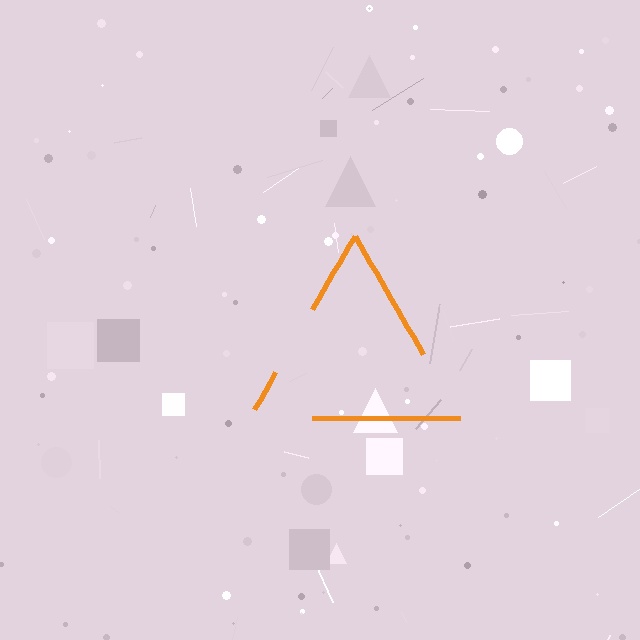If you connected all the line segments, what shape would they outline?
They would outline a triangle.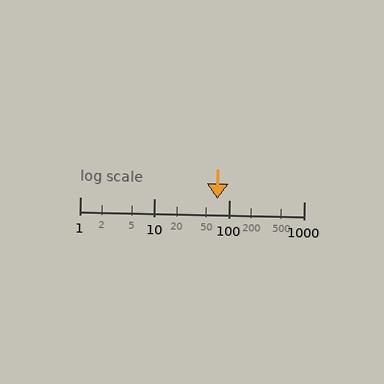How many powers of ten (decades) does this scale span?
The scale spans 3 decades, from 1 to 1000.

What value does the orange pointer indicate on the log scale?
The pointer indicates approximately 69.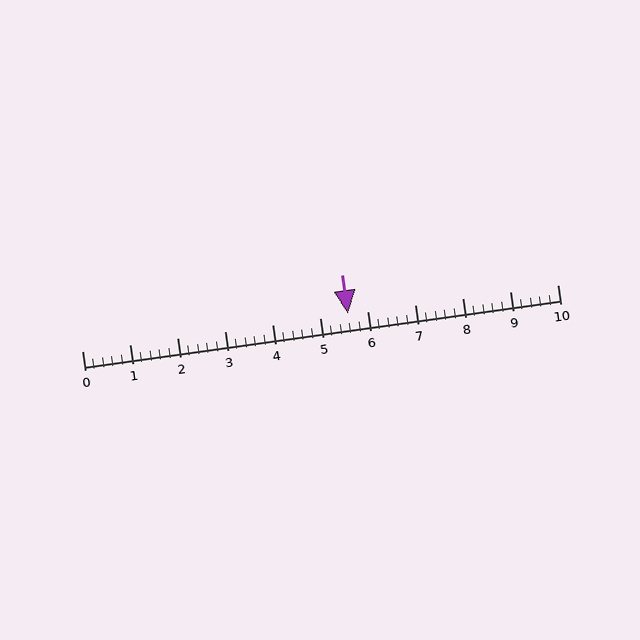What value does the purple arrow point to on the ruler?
The purple arrow points to approximately 5.6.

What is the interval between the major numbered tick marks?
The major tick marks are spaced 1 units apart.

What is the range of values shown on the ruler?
The ruler shows values from 0 to 10.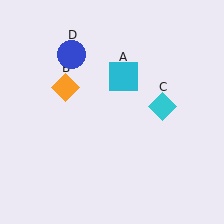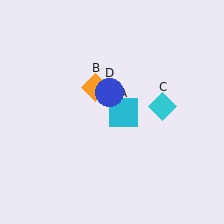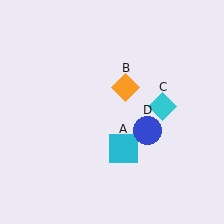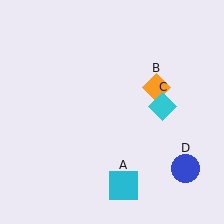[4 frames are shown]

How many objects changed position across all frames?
3 objects changed position: cyan square (object A), orange diamond (object B), blue circle (object D).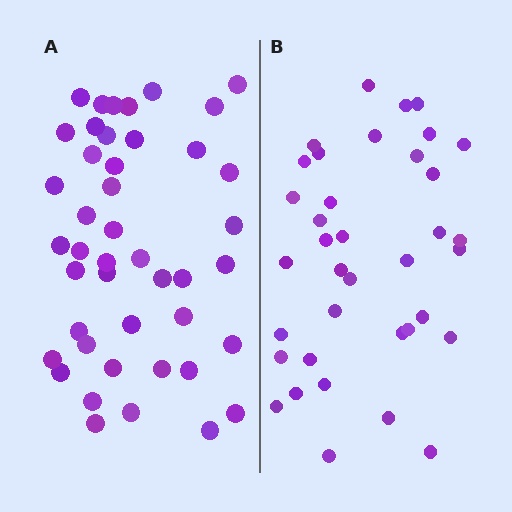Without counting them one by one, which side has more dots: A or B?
Region A (the left region) has more dots.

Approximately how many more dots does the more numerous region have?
Region A has roughly 8 or so more dots than region B.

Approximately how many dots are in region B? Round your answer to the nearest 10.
About 40 dots. (The exact count is 37, which rounds to 40.)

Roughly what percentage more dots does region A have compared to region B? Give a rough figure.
About 20% more.